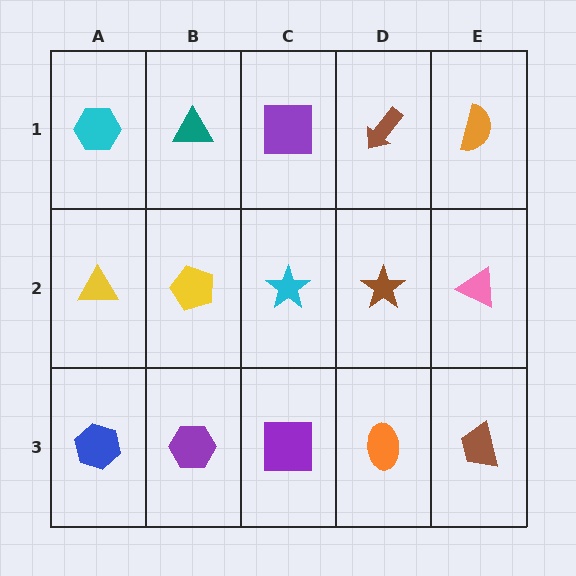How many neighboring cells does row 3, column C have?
3.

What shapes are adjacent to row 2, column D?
A brown arrow (row 1, column D), an orange ellipse (row 3, column D), a cyan star (row 2, column C), a pink triangle (row 2, column E).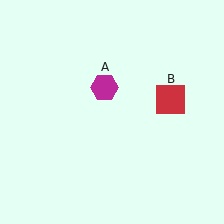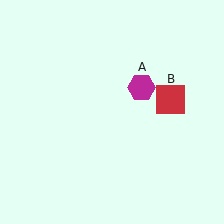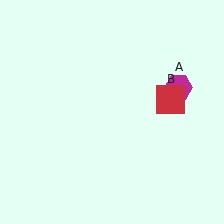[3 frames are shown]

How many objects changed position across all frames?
1 object changed position: magenta hexagon (object A).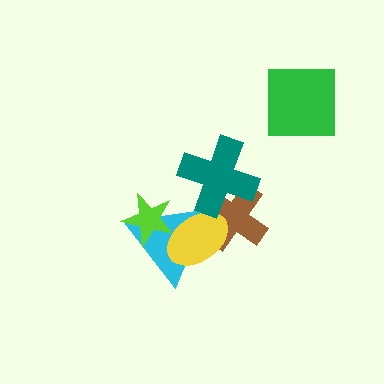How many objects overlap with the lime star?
2 objects overlap with the lime star.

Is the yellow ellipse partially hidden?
Yes, it is partially covered by another shape.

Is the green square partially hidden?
No, no other shape covers it.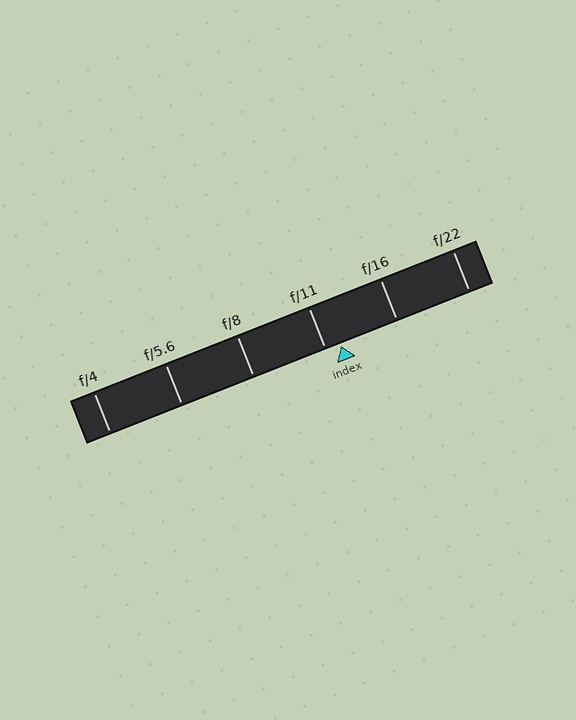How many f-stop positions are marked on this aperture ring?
There are 6 f-stop positions marked.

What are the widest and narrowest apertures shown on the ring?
The widest aperture shown is f/4 and the narrowest is f/22.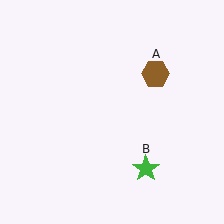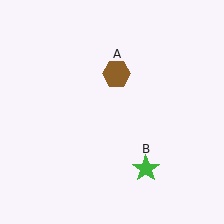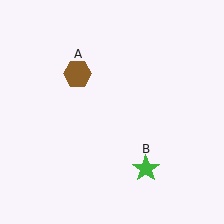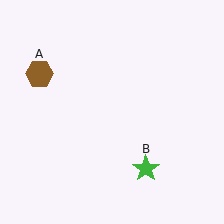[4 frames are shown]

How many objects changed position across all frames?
1 object changed position: brown hexagon (object A).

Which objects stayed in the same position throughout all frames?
Green star (object B) remained stationary.